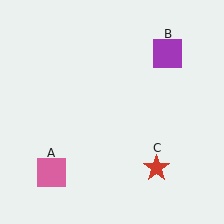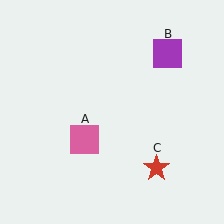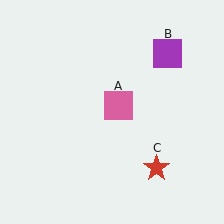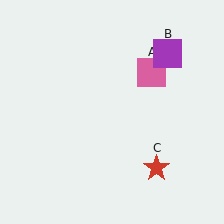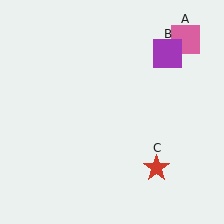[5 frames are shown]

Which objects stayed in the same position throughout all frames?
Purple square (object B) and red star (object C) remained stationary.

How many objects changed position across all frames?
1 object changed position: pink square (object A).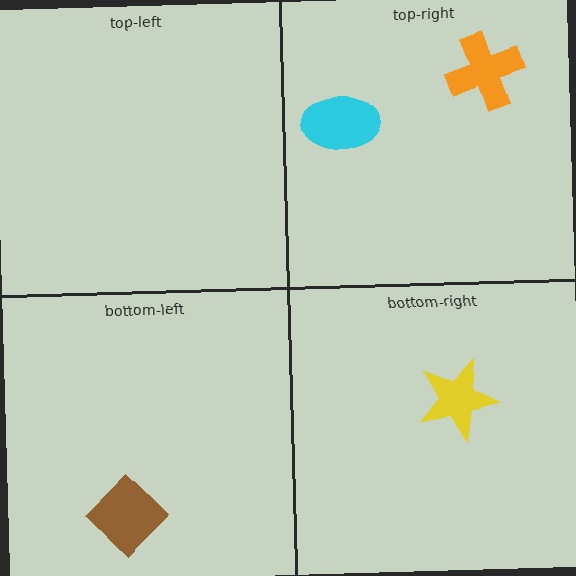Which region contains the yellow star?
The bottom-right region.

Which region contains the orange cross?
The top-right region.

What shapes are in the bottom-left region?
The brown diamond.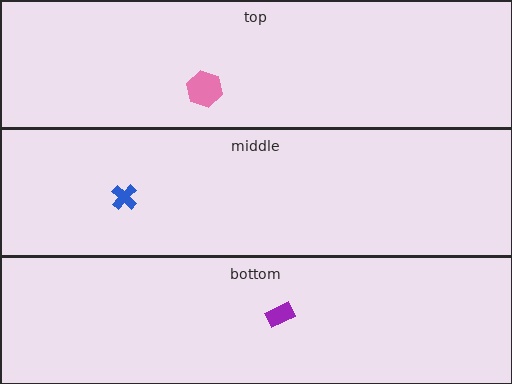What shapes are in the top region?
The pink hexagon.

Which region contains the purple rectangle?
The bottom region.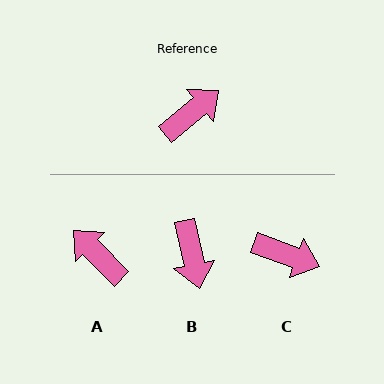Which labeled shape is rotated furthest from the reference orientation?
B, about 117 degrees away.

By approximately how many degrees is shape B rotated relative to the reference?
Approximately 117 degrees clockwise.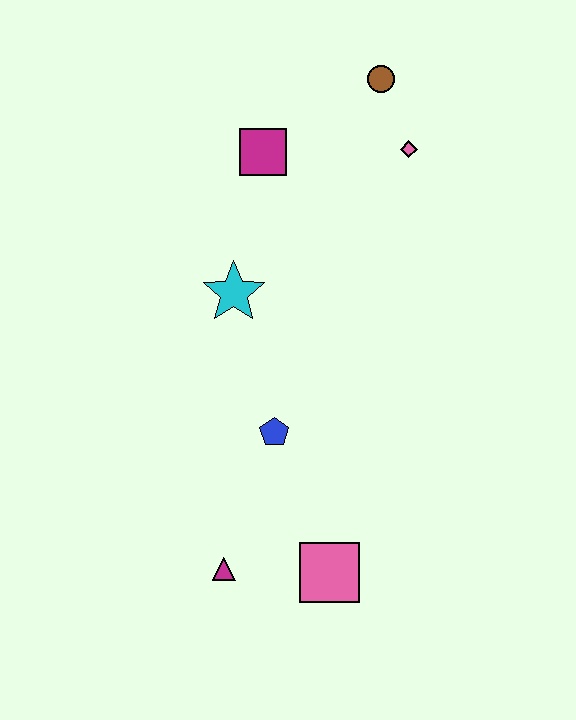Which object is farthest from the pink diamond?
The magenta triangle is farthest from the pink diamond.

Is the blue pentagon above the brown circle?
No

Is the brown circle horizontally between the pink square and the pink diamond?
Yes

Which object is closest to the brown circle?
The pink diamond is closest to the brown circle.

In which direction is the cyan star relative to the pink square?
The cyan star is above the pink square.